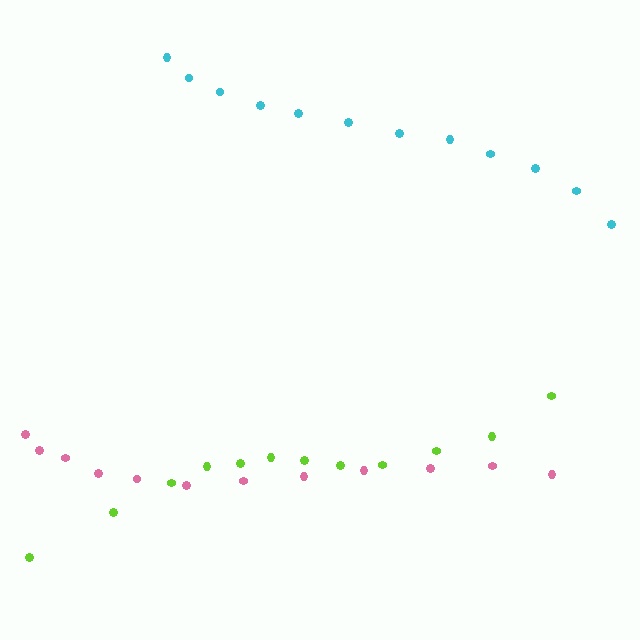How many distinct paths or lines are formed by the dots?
There are 3 distinct paths.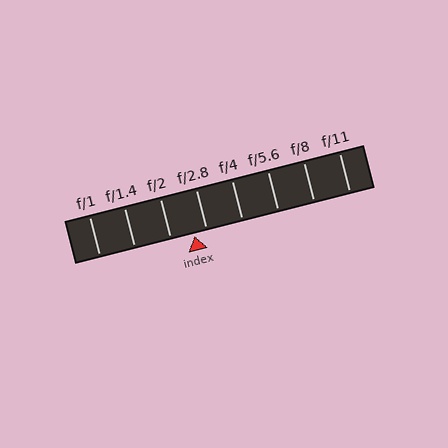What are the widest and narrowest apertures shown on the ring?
The widest aperture shown is f/1 and the narrowest is f/11.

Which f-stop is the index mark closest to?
The index mark is closest to f/2.8.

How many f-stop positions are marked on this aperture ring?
There are 8 f-stop positions marked.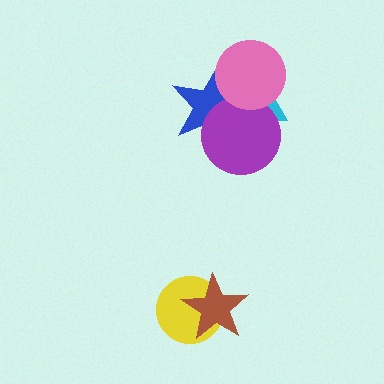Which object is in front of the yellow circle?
The brown star is in front of the yellow circle.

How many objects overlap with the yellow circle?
1 object overlaps with the yellow circle.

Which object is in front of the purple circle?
The pink circle is in front of the purple circle.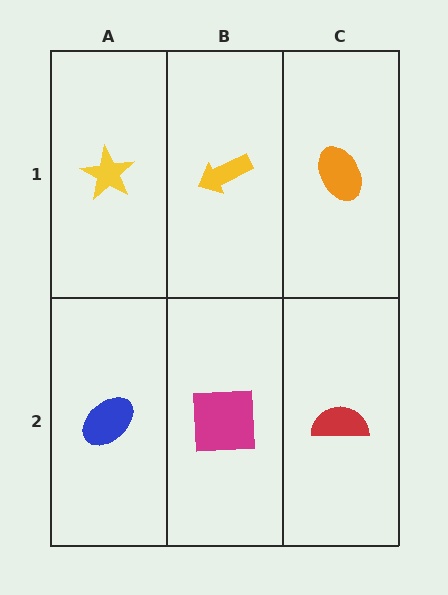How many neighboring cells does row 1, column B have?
3.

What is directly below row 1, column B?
A magenta square.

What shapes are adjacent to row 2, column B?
A yellow arrow (row 1, column B), a blue ellipse (row 2, column A), a red semicircle (row 2, column C).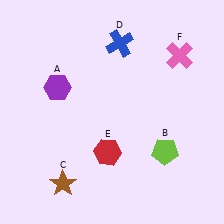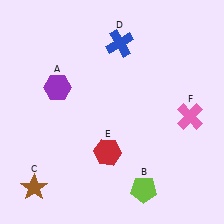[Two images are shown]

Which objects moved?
The objects that moved are: the lime pentagon (B), the brown star (C), the pink cross (F).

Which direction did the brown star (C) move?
The brown star (C) moved left.